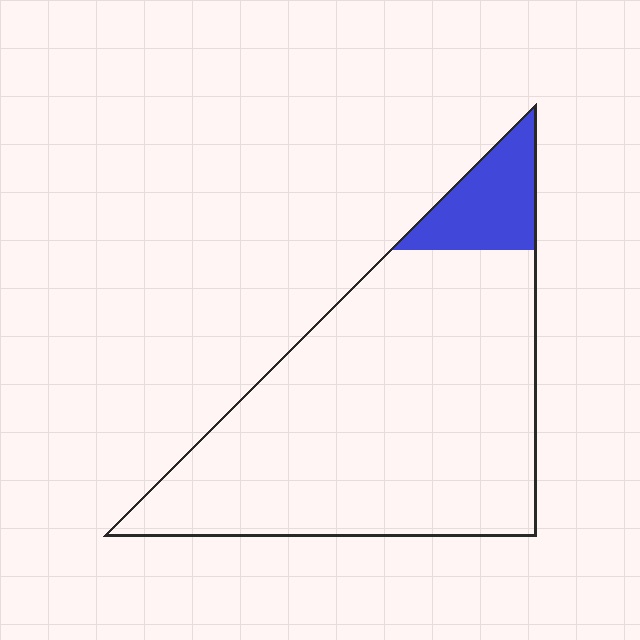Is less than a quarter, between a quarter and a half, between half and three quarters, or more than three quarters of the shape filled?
Less than a quarter.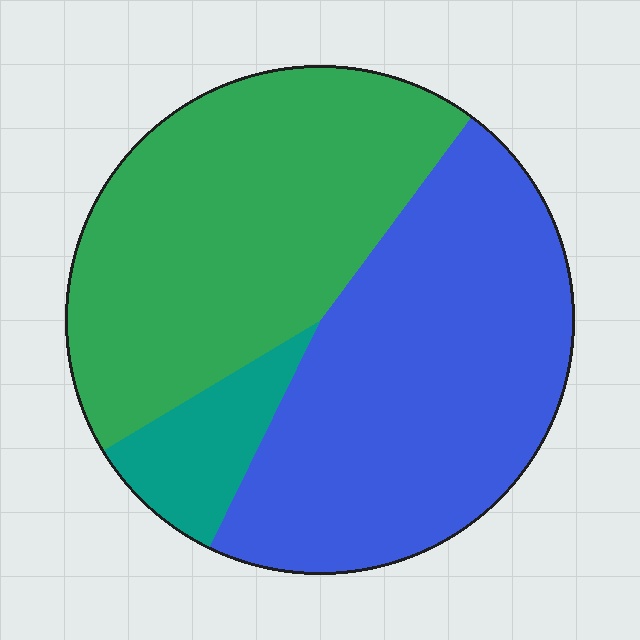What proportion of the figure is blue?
Blue covers 47% of the figure.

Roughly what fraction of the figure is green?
Green covers roughly 45% of the figure.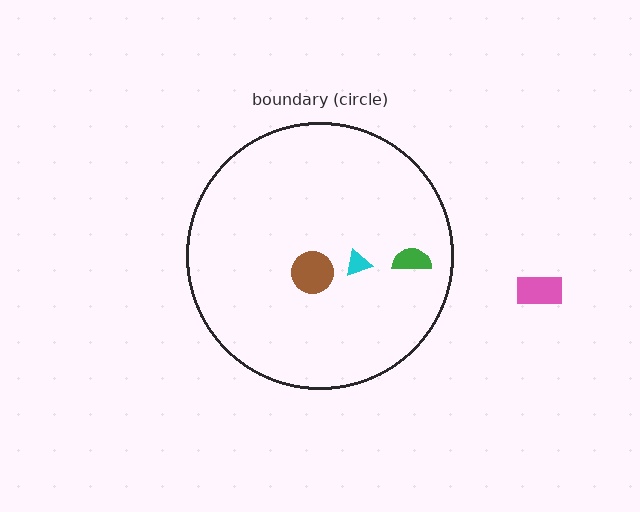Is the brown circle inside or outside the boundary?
Inside.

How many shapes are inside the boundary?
3 inside, 1 outside.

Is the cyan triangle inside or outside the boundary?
Inside.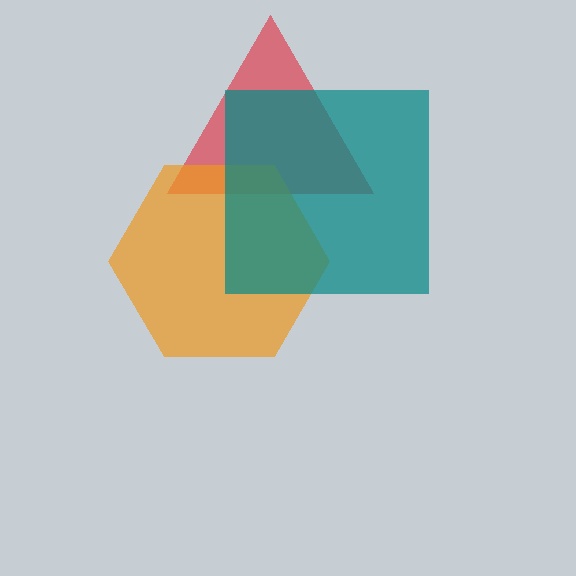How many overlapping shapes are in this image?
There are 3 overlapping shapes in the image.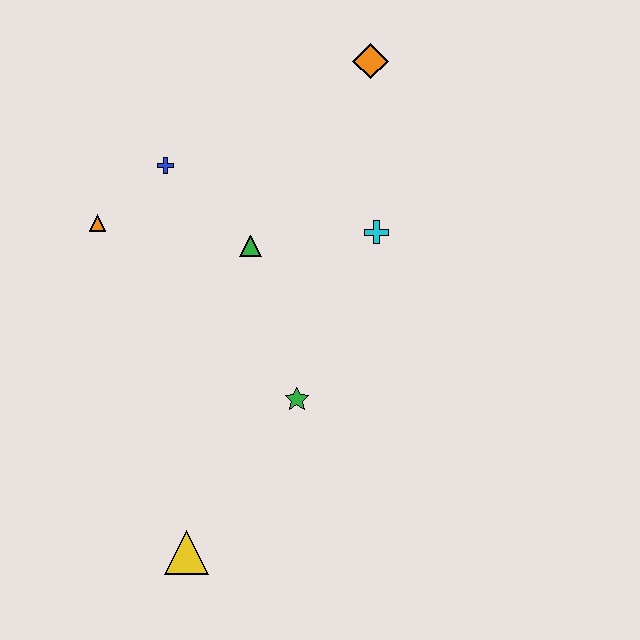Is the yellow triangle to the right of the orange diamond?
No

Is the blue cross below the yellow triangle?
No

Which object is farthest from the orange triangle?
The yellow triangle is farthest from the orange triangle.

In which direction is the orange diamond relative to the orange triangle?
The orange diamond is to the right of the orange triangle.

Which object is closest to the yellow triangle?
The green star is closest to the yellow triangle.